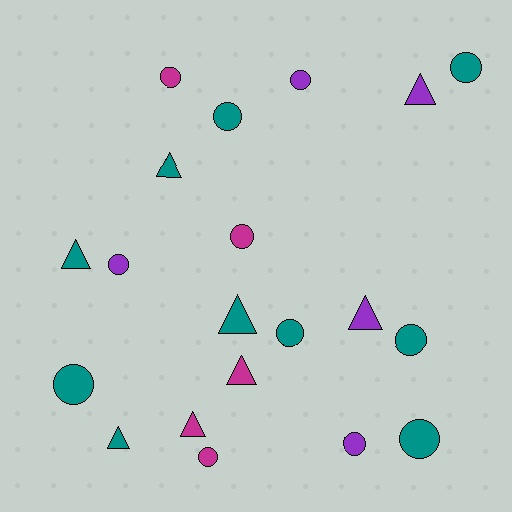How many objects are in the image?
There are 20 objects.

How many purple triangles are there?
There are 2 purple triangles.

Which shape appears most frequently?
Circle, with 12 objects.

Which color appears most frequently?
Teal, with 10 objects.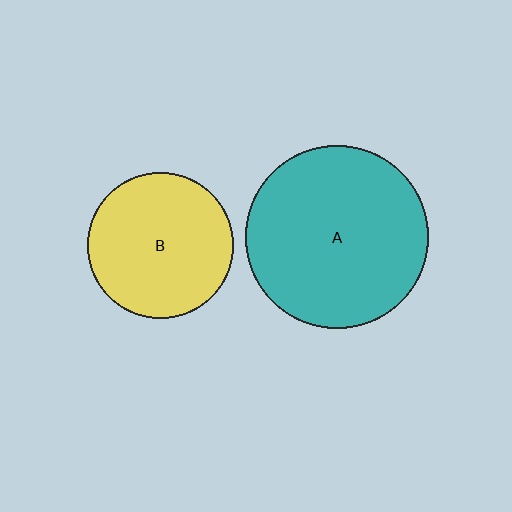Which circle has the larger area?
Circle A (teal).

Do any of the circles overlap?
No, none of the circles overlap.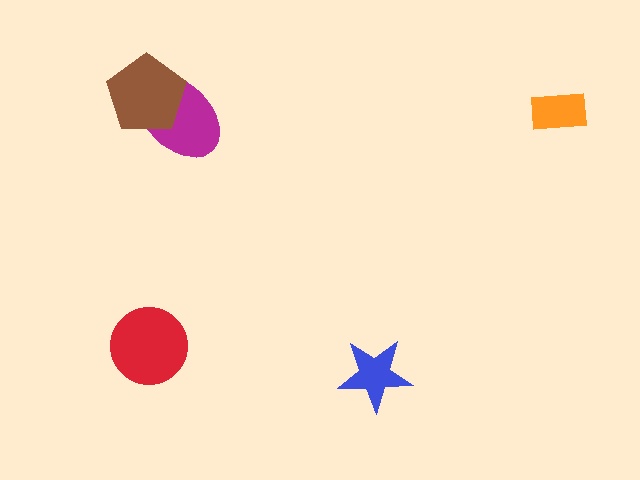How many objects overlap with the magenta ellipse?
1 object overlaps with the magenta ellipse.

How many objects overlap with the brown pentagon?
1 object overlaps with the brown pentagon.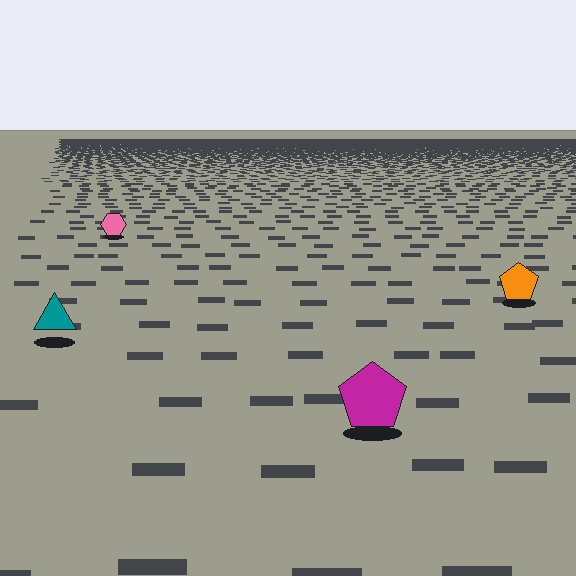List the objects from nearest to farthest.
From nearest to farthest: the magenta pentagon, the teal triangle, the orange pentagon, the pink hexagon.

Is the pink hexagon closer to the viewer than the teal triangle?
No. The teal triangle is closer — you can tell from the texture gradient: the ground texture is coarser near it.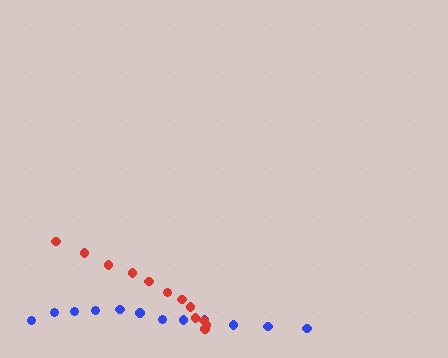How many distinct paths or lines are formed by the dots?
There are 2 distinct paths.